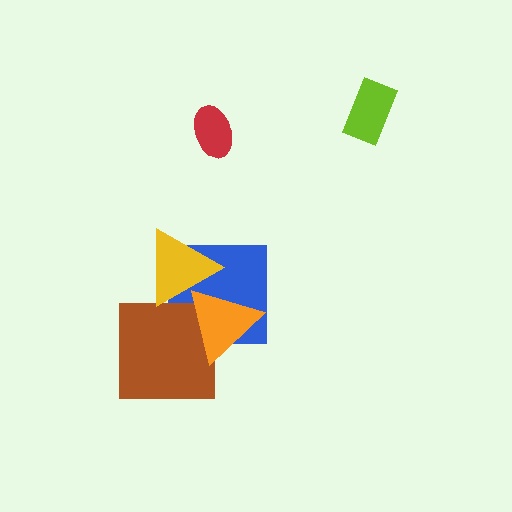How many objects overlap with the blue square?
3 objects overlap with the blue square.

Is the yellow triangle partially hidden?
Yes, it is partially covered by another shape.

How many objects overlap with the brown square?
2 objects overlap with the brown square.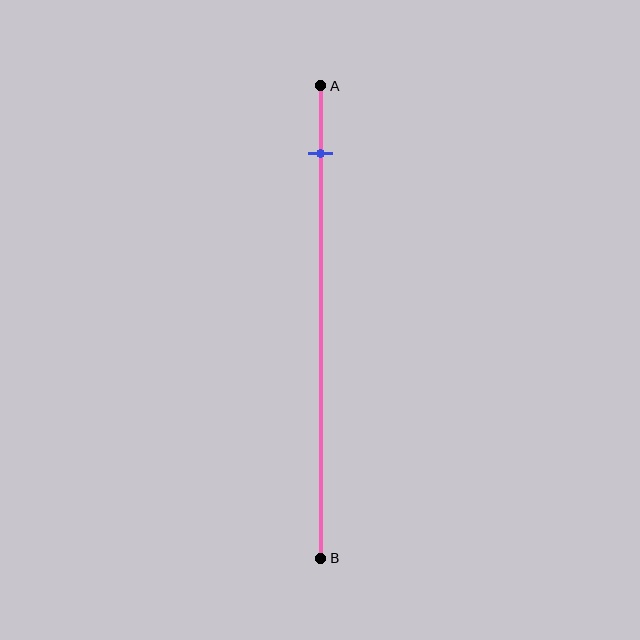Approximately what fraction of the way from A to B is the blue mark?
The blue mark is approximately 15% of the way from A to B.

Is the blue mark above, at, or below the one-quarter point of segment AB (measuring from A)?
The blue mark is above the one-quarter point of segment AB.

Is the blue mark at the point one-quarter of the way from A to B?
No, the mark is at about 15% from A, not at the 25% one-quarter point.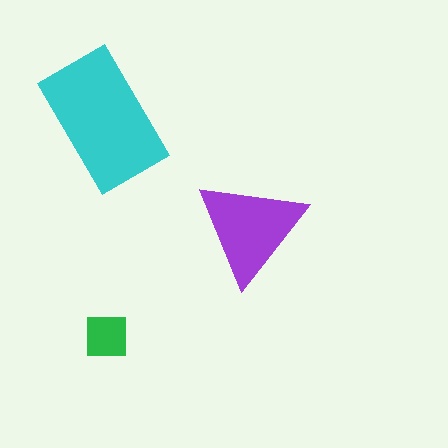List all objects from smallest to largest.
The green square, the purple triangle, the cyan rectangle.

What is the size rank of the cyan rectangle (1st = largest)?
1st.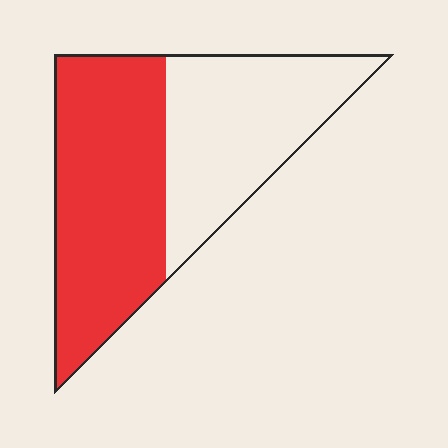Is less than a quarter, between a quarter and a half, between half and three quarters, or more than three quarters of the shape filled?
Between half and three quarters.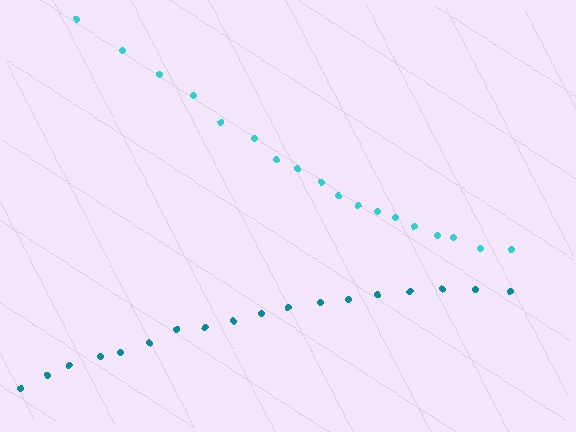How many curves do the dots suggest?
There are 2 distinct paths.